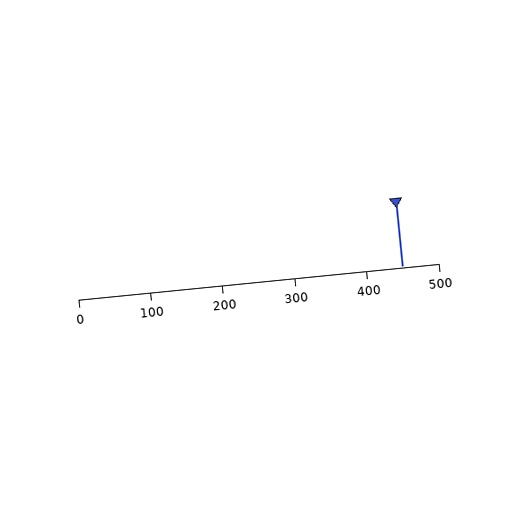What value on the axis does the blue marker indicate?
The marker indicates approximately 450.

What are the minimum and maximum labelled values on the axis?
The axis runs from 0 to 500.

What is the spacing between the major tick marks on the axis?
The major ticks are spaced 100 apart.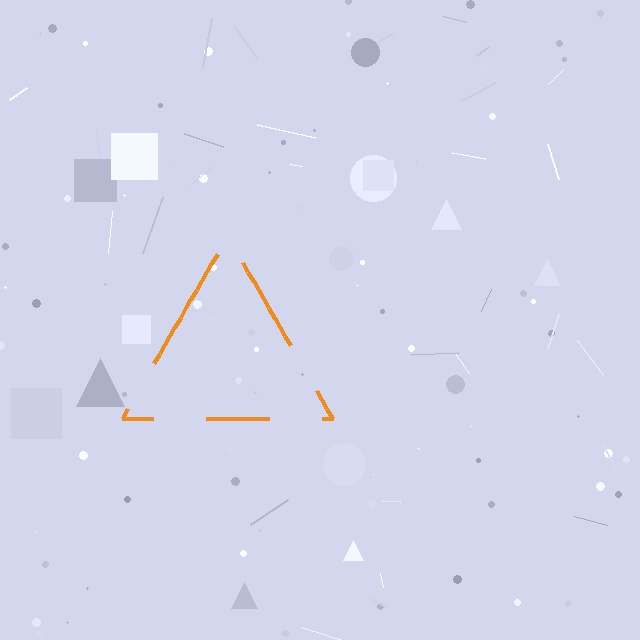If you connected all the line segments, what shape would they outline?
They would outline a triangle.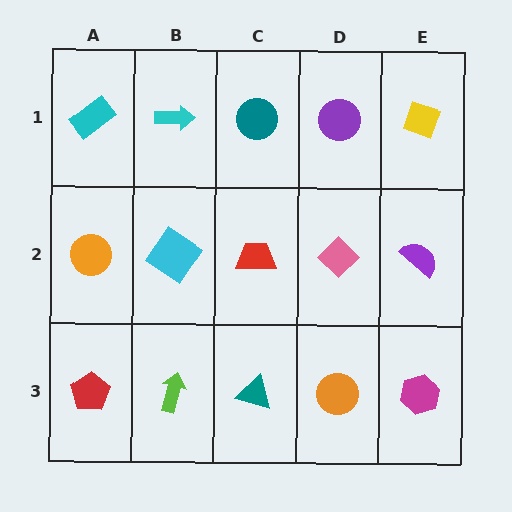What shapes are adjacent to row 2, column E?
A yellow diamond (row 1, column E), a magenta hexagon (row 3, column E), a pink diamond (row 2, column D).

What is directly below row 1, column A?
An orange circle.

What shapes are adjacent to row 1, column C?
A red trapezoid (row 2, column C), a cyan arrow (row 1, column B), a purple circle (row 1, column D).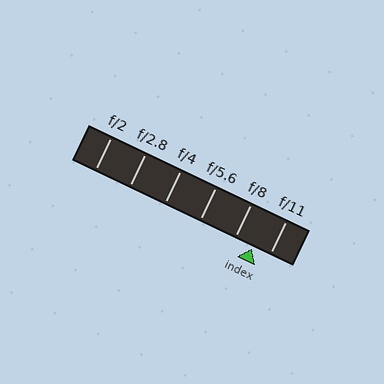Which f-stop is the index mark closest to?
The index mark is closest to f/11.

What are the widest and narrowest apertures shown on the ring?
The widest aperture shown is f/2 and the narrowest is f/11.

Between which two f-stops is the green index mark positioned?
The index mark is between f/8 and f/11.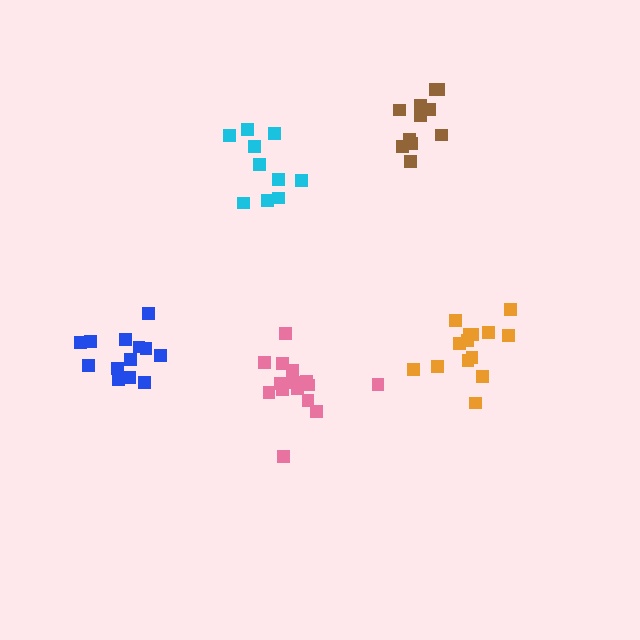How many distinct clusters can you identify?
There are 5 distinct clusters.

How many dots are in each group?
Group 1: 13 dots, Group 2: 14 dots, Group 3: 11 dots, Group 4: 10 dots, Group 5: 15 dots (63 total).